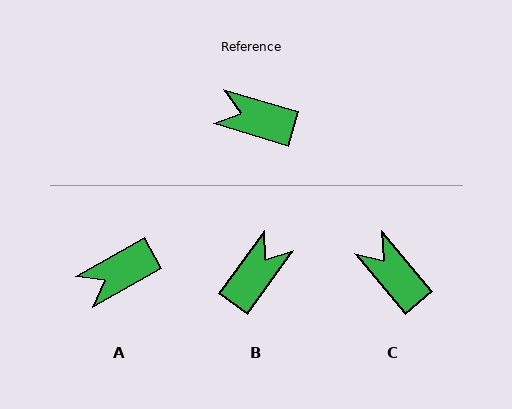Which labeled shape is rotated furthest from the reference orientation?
B, about 110 degrees away.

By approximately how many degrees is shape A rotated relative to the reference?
Approximately 45 degrees counter-clockwise.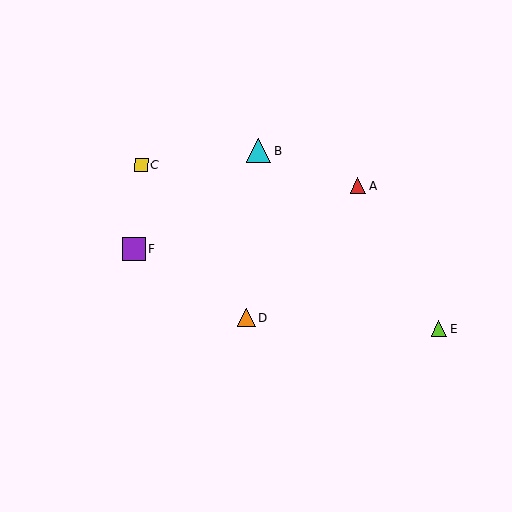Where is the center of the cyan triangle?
The center of the cyan triangle is at (258, 151).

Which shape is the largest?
The cyan triangle (labeled B) is the largest.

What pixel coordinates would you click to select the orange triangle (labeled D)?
Click at (246, 317) to select the orange triangle D.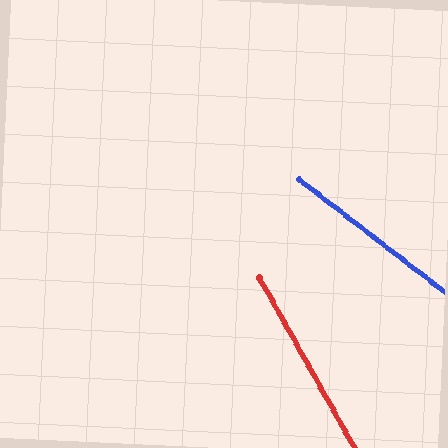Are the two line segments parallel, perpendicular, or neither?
Neither parallel nor perpendicular — they differ by about 23°.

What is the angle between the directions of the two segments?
Approximately 23 degrees.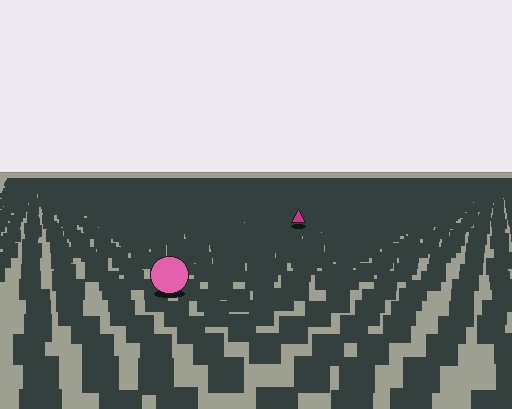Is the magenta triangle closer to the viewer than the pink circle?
No. The pink circle is closer — you can tell from the texture gradient: the ground texture is coarser near it.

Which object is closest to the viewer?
The pink circle is closest. The texture marks near it are larger and more spread out.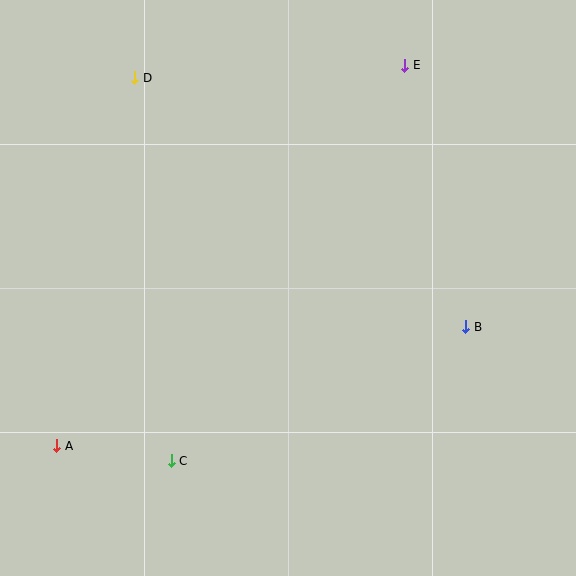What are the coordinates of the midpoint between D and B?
The midpoint between D and B is at (300, 202).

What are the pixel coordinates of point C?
Point C is at (171, 461).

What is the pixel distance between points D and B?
The distance between D and B is 414 pixels.